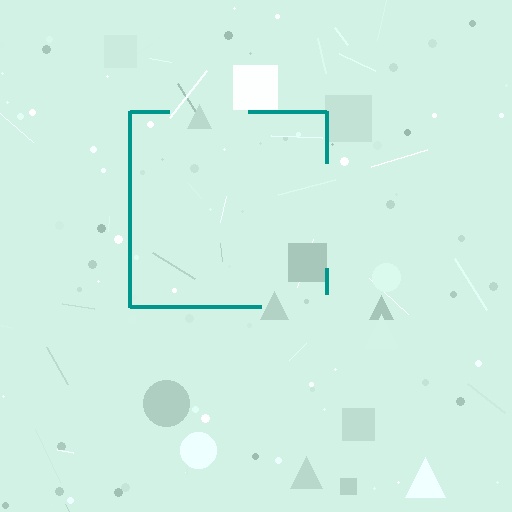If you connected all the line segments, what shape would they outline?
They would outline a square.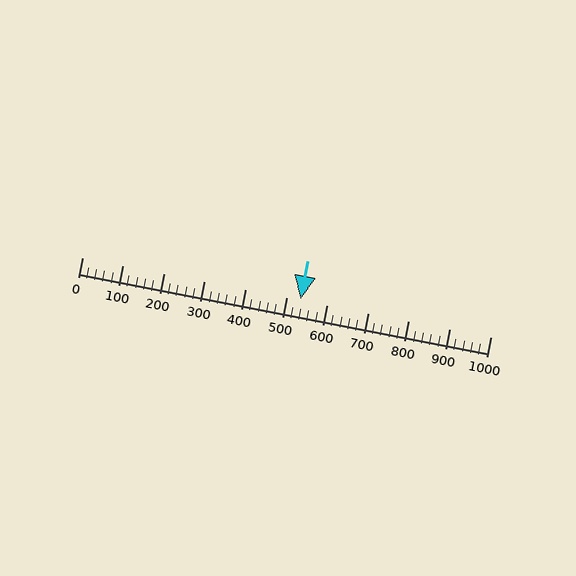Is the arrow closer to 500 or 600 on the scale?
The arrow is closer to 500.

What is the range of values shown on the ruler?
The ruler shows values from 0 to 1000.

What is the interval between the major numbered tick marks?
The major tick marks are spaced 100 units apart.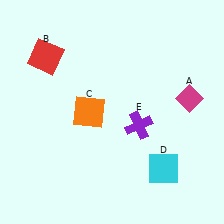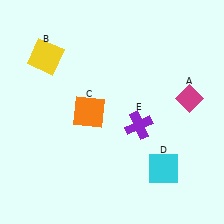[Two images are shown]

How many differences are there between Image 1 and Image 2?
There is 1 difference between the two images.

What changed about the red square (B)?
In Image 1, B is red. In Image 2, it changed to yellow.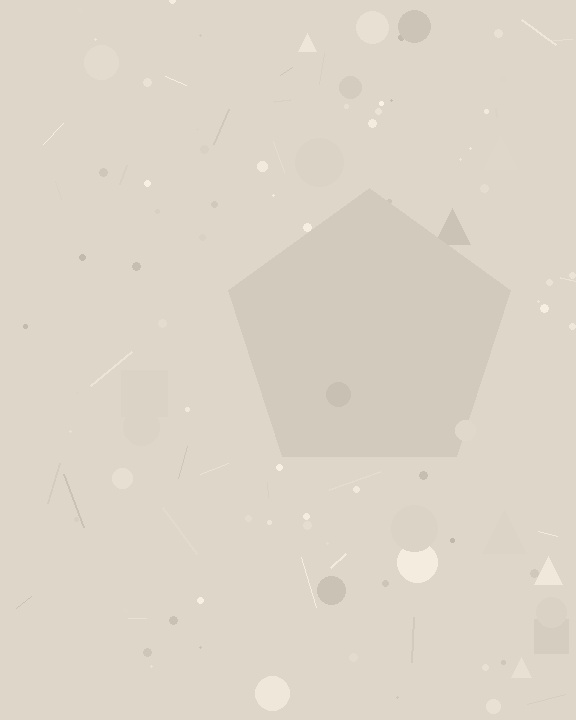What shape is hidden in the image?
A pentagon is hidden in the image.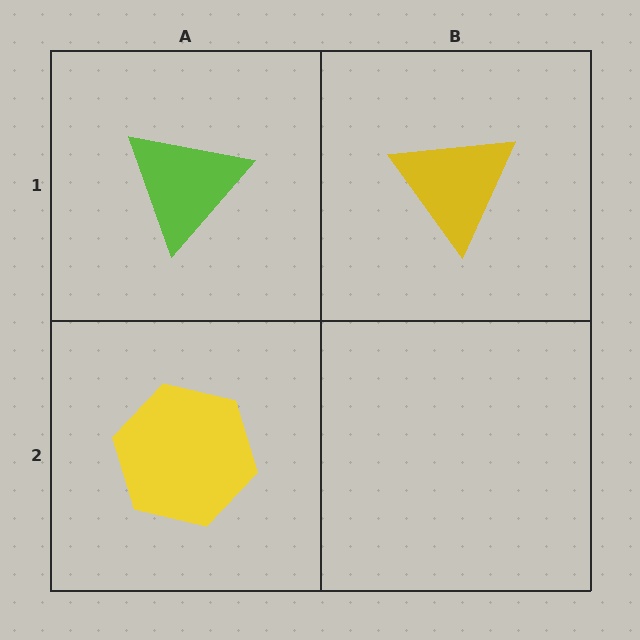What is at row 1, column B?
A yellow triangle.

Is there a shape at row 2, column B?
No, that cell is empty.